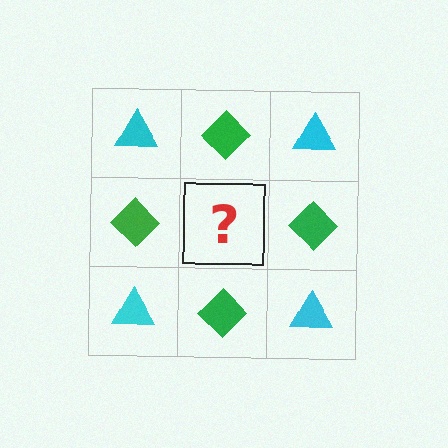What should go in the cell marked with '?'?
The missing cell should contain a cyan triangle.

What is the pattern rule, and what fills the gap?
The rule is that it alternates cyan triangle and green diamond in a checkerboard pattern. The gap should be filled with a cyan triangle.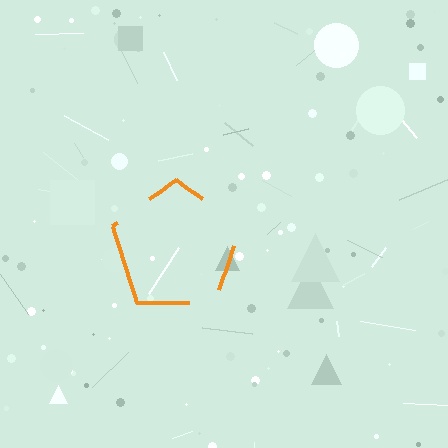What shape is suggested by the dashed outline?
The dashed outline suggests a pentagon.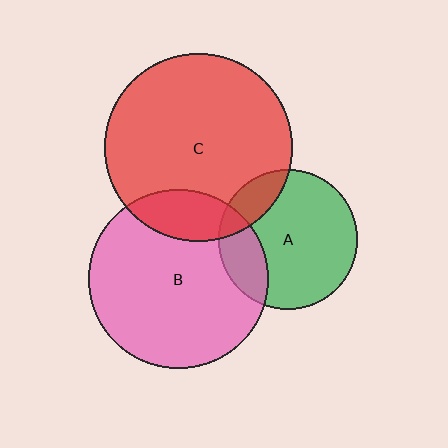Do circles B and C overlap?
Yes.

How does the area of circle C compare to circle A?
Approximately 1.8 times.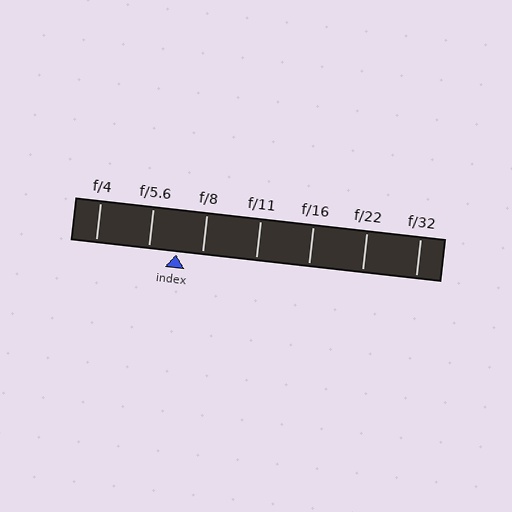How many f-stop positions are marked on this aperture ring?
There are 7 f-stop positions marked.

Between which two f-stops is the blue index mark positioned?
The index mark is between f/5.6 and f/8.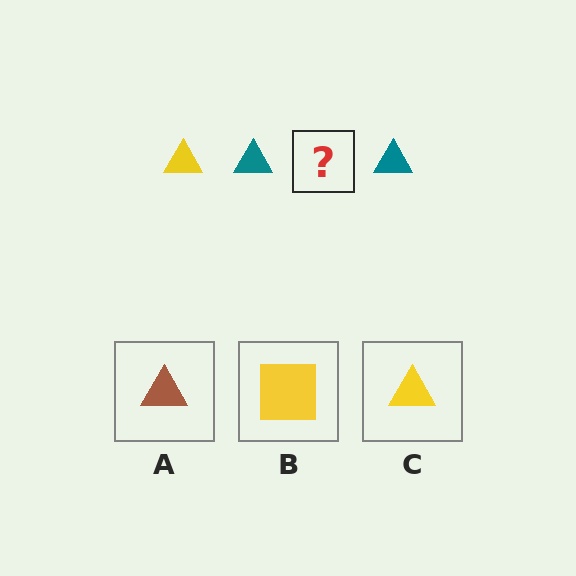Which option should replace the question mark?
Option C.